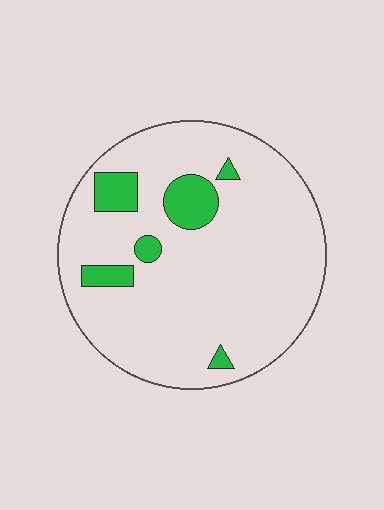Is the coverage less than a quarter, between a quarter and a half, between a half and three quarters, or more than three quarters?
Less than a quarter.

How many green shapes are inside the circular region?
6.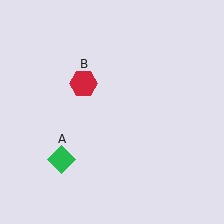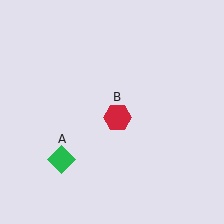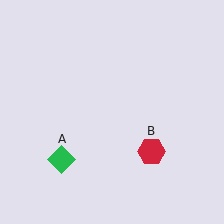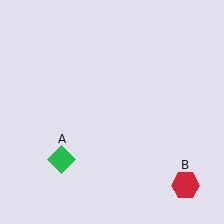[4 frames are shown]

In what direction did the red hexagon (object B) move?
The red hexagon (object B) moved down and to the right.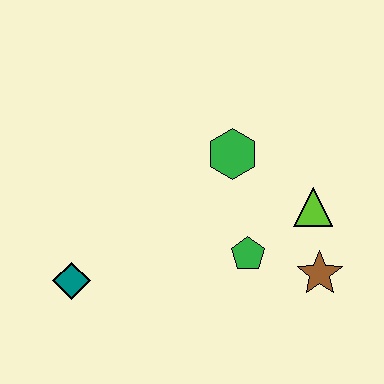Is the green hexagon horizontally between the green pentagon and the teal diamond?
Yes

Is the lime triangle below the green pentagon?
No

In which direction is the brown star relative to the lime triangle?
The brown star is below the lime triangle.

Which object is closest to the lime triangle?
The brown star is closest to the lime triangle.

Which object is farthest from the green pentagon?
The teal diamond is farthest from the green pentagon.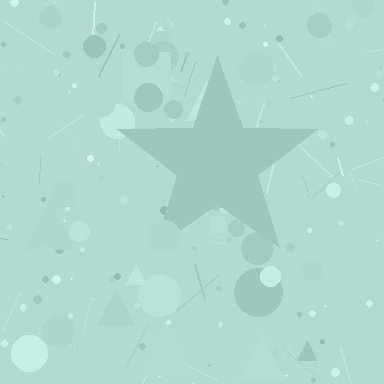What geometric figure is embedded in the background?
A star is embedded in the background.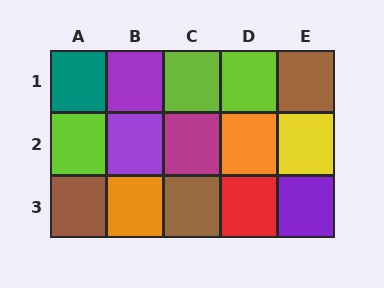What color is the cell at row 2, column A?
Lime.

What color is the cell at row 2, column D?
Orange.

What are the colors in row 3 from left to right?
Brown, orange, brown, red, purple.